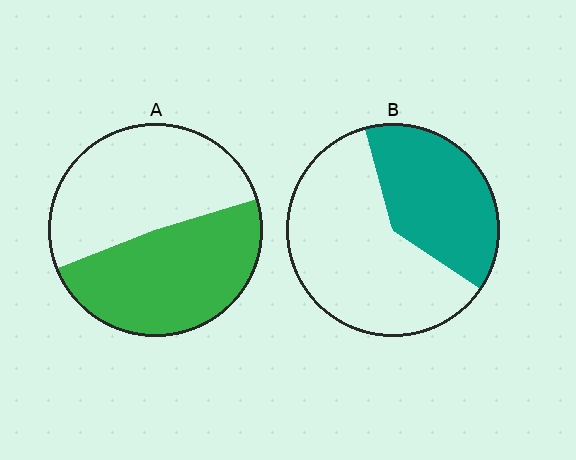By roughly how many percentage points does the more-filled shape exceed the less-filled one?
By roughly 10 percentage points (A over B).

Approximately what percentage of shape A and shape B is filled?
A is approximately 50% and B is approximately 40%.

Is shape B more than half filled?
No.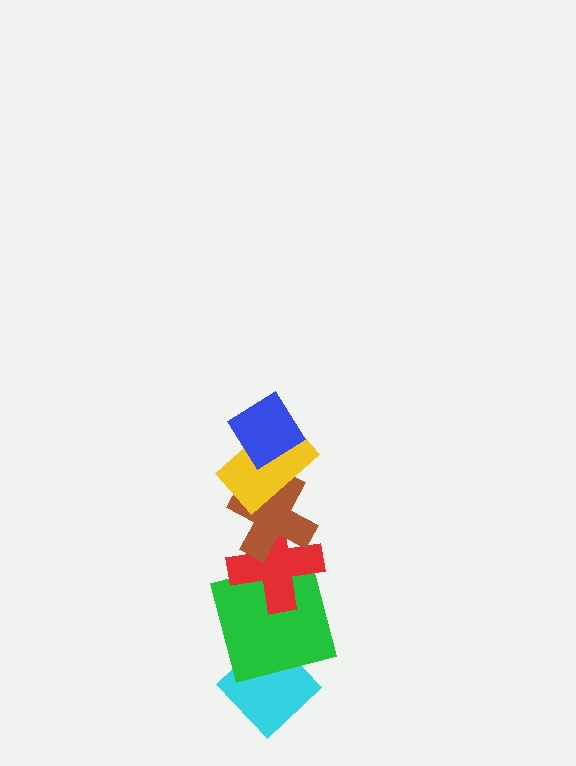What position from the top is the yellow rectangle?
The yellow rectangle is 2nd from the top.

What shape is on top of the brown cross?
The yellow rectangle is on top of the brown cross.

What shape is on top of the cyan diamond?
The green square is on top of the cyan diamond.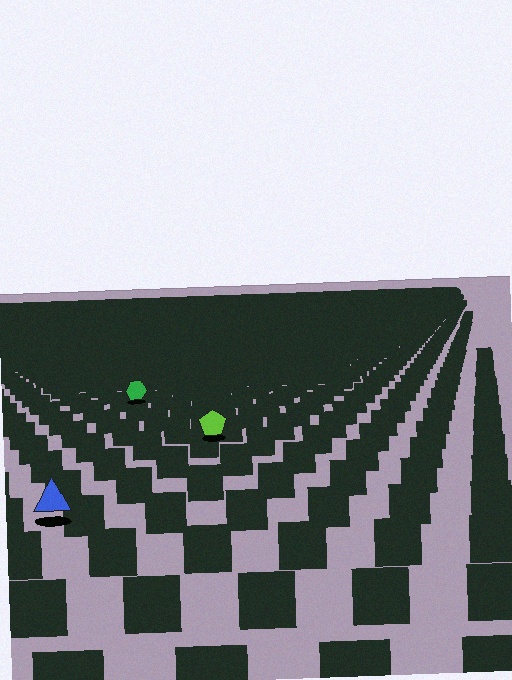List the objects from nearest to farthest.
From nearest to farthest: the blue triangle, the lime pentagon, the green hexagon.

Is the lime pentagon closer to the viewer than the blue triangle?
No. The blue triangle is closer — you can tell from the texture gradient: the ground texture is coarser near it.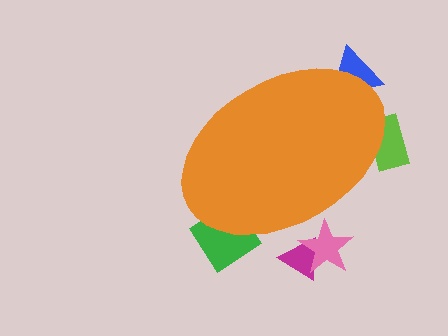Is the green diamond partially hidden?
Yes, the green diamond is partially hidden behind the orange ellipse.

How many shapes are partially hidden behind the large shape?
5 shapes are partially hidden.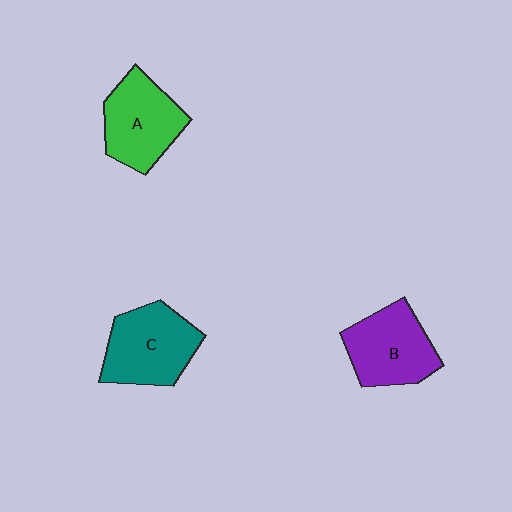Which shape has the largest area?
Shape C (teal).